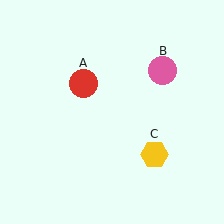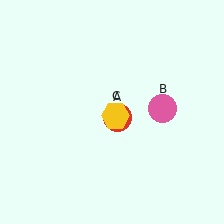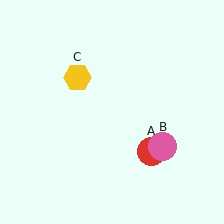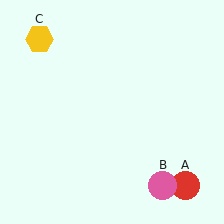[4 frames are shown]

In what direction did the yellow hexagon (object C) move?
The yellow hexagon (object C) moved up and to the left.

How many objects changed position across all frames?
3 objects changed position: red circle (object A), pink circle (object B), yellow hexagon (object C).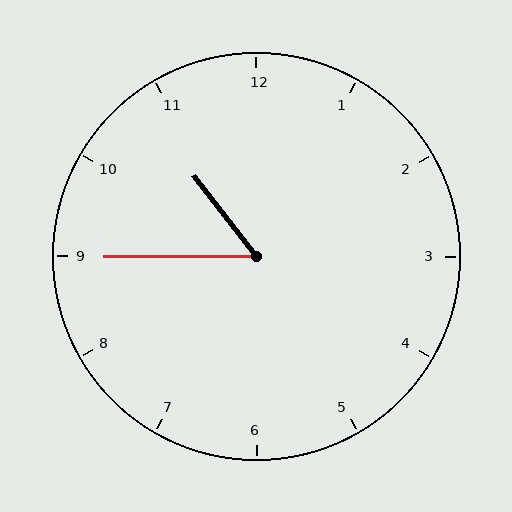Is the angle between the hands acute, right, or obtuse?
It is acute.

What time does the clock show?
10:45.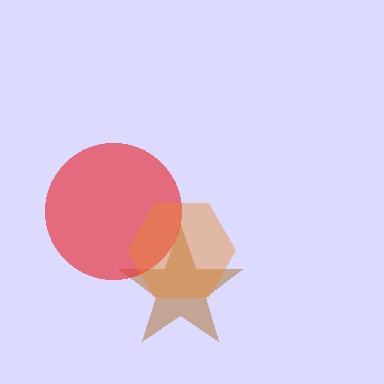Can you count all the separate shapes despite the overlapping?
Yes, there are 3 separate shapes.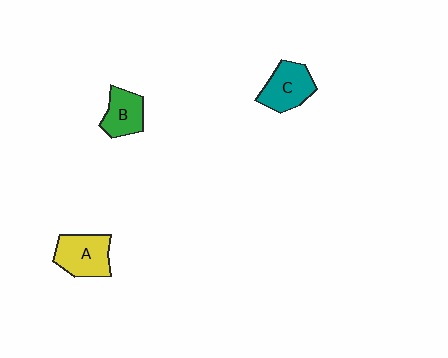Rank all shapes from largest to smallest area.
From largest to smallest: A (yellow), C (teal), B (green).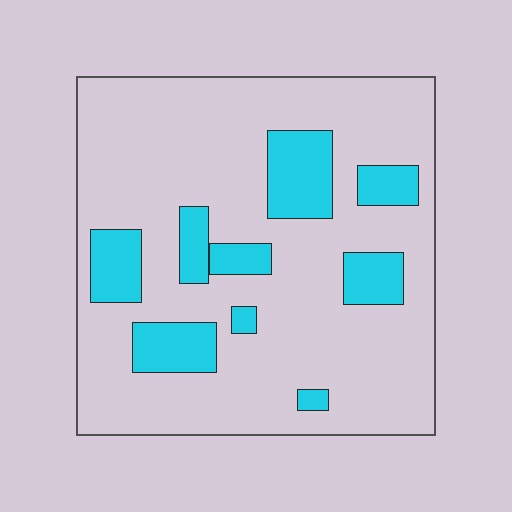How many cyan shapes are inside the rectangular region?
9.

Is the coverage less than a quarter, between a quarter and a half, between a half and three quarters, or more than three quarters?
Less than a quarter.